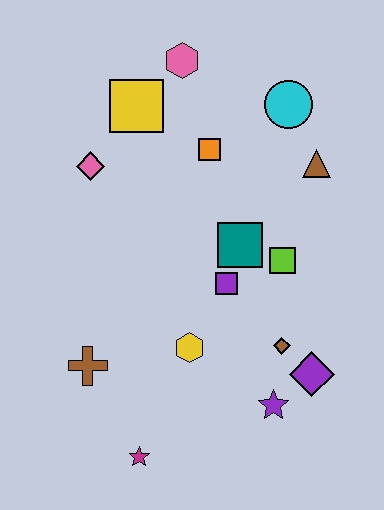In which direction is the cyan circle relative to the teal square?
The cyan circle is above the teal square.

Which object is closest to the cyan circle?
The brown triangle is closest to the cyan circle.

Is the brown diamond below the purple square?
Yes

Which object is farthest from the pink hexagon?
The magenta star is farthest from the pink hexagon.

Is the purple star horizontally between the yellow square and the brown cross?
No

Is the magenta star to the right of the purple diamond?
No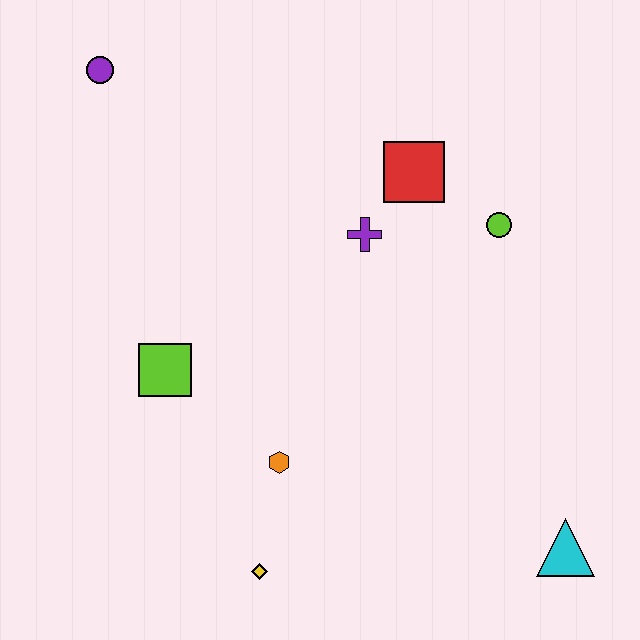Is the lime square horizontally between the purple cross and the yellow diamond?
No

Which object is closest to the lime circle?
The red square is closest to the lime circle.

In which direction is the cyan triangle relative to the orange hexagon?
The cyan triangle is to the right of the orange hexagon.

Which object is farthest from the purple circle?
The cyan triangle is farthest from the purple circle.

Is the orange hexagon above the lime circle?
No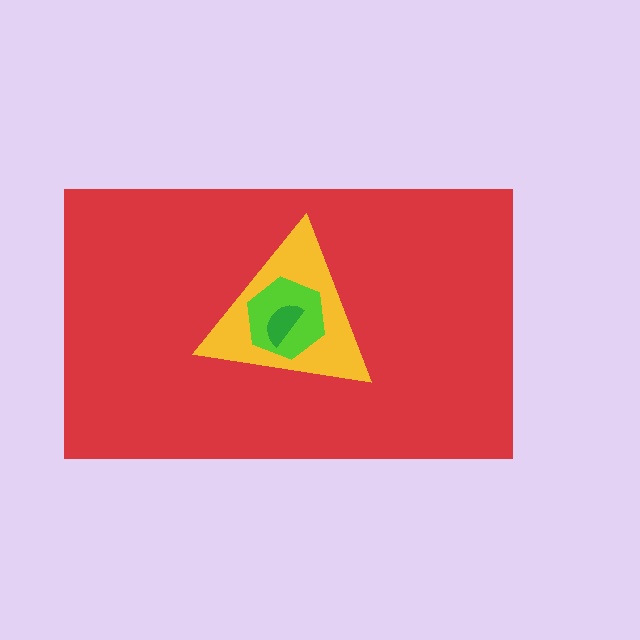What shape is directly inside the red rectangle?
The yellow triangle.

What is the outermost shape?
The red rectangle.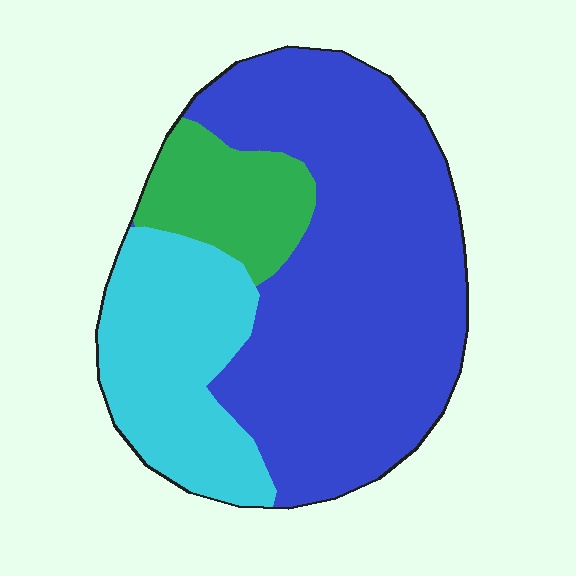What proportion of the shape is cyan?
Cyan takes up about one quarter (1/4) of the shape.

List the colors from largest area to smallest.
From largest to smallest: blue, cyan, green.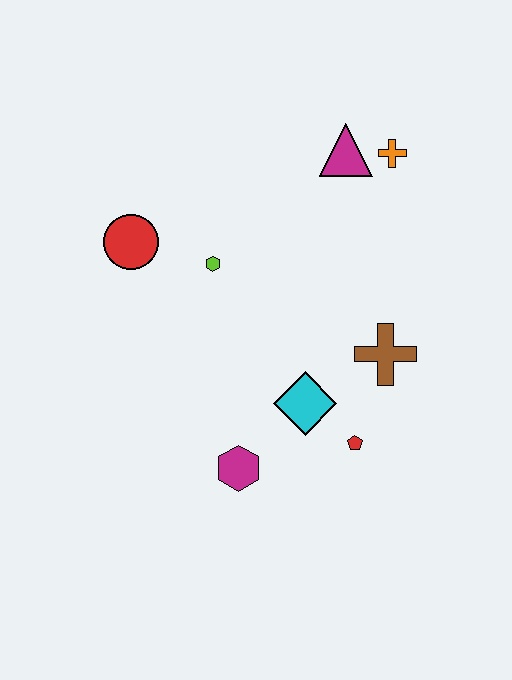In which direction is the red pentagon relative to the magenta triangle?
The red pentagon is below the magenta triangle.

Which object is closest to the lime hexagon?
The red circle is closest to the lime hexagon.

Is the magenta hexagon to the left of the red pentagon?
Yes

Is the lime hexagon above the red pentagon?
Yes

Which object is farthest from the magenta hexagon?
The orange cross is farthest from the magenta hexagon.